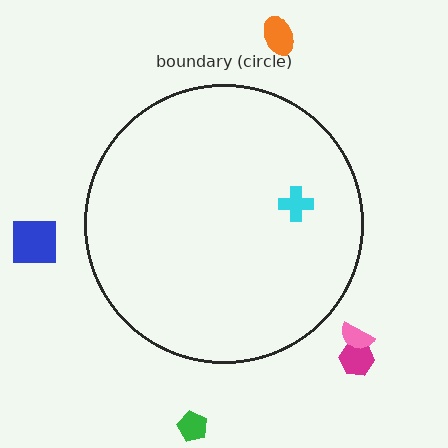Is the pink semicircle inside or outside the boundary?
Outside.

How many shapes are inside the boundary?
1 inside, 5 outside.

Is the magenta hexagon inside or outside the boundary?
Outside.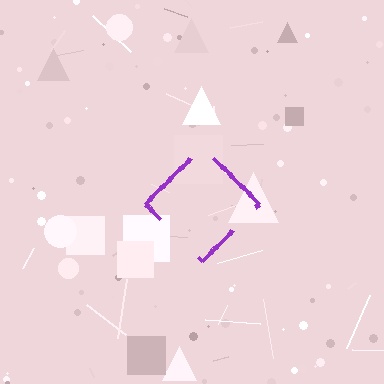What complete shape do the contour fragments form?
The contour fragments form a diamond.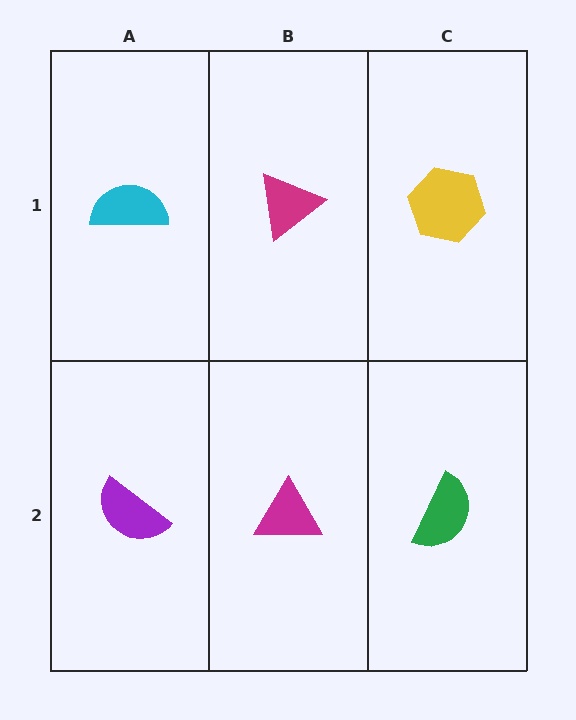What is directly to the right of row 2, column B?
A green semicircle.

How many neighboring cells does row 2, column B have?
3.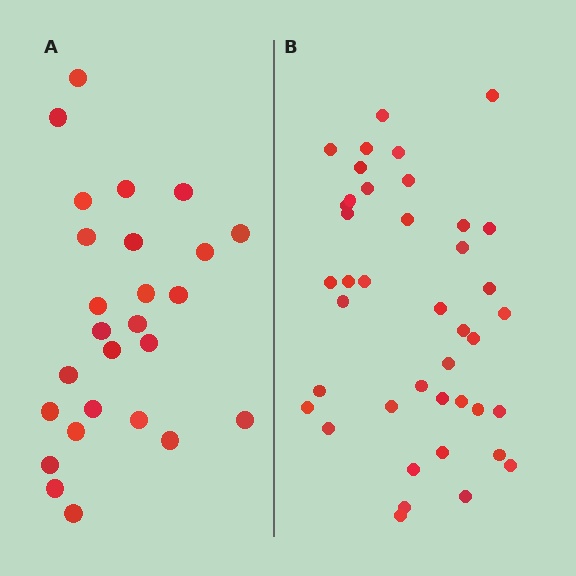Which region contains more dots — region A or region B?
Region B (the right region) has more dots.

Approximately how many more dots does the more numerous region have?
Region B has approximately 15 more dots than region A.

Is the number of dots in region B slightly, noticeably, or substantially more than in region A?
Region B has substantially more. The ratio is roughly 1.6 to 1.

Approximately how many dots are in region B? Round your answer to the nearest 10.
About 40 dots. (The exact count is 41, which rounds to 40.)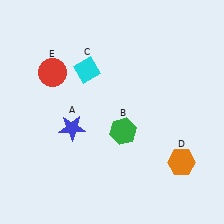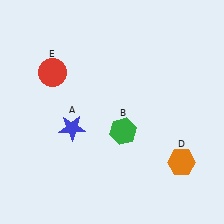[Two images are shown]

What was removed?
The cyan diamond (C) was removed in Image 2.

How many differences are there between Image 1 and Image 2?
There is 1 difference between the two images.